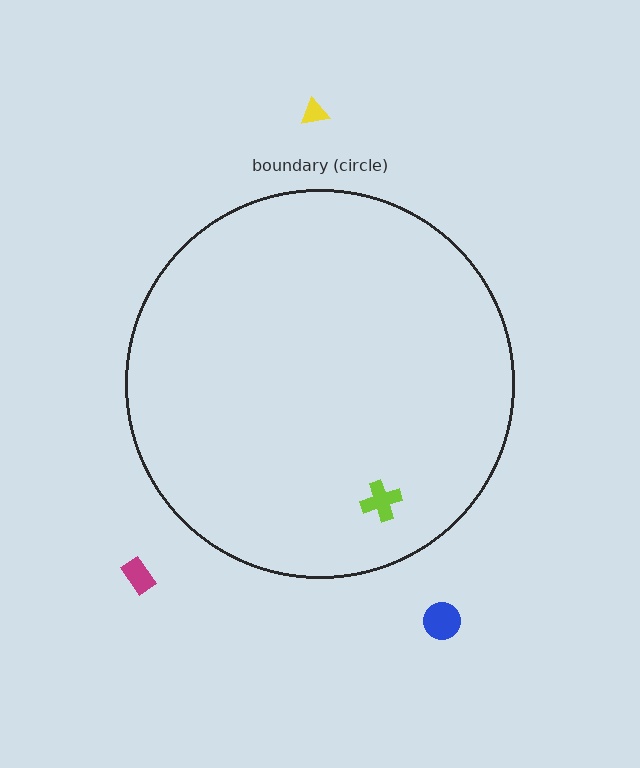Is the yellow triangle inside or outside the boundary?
Outside.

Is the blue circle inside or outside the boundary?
Outside.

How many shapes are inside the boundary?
1 inside, 3 outside.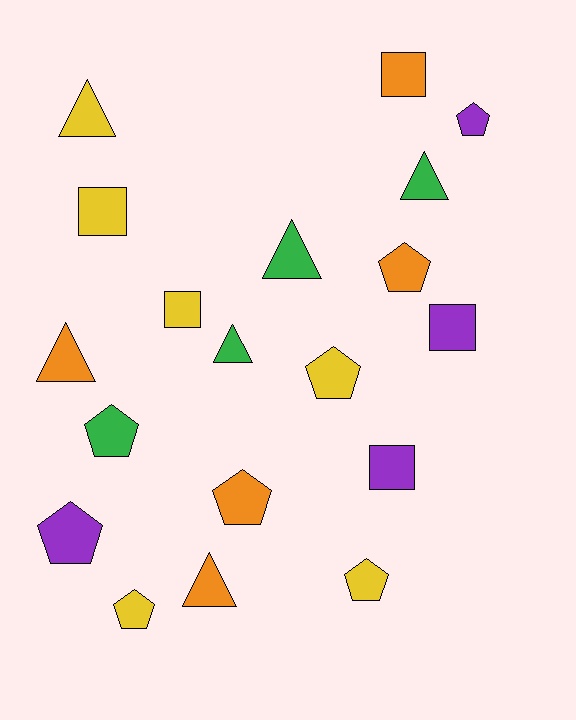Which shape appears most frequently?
Pentagon, with 8 objects.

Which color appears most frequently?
Yellow, with 6 objects.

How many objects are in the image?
There are 19 objects.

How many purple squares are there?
There are 2 purple squares.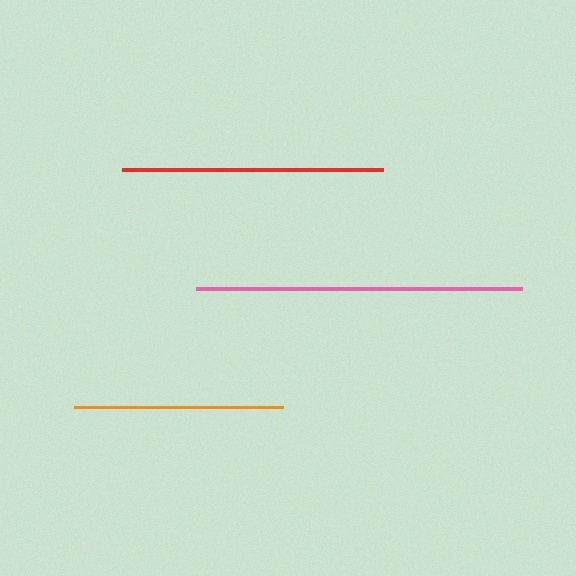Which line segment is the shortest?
The orange line is the shortest at approximately 208 pixels.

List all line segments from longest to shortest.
From longest to shortest: pink, red, orange.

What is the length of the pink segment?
The pink segment is approximately 326 pixels long.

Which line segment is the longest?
The pink line is the longest at approximately 326 pixels.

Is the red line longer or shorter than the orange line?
The red line is longer than the orange line.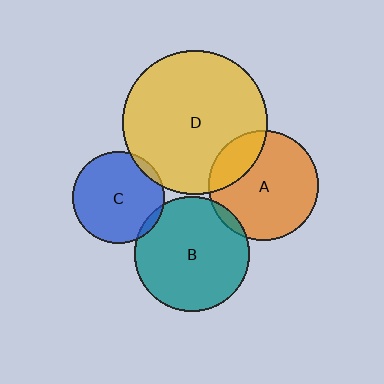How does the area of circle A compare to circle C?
Approximately 1.4 times.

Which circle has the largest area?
Circle D (yellow).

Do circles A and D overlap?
Yes.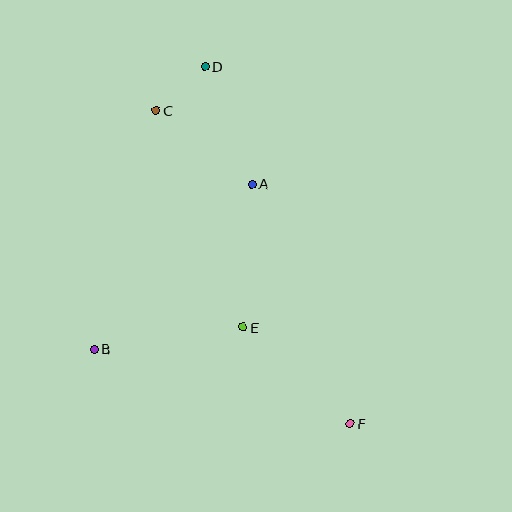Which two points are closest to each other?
Points C and D are closest to each other.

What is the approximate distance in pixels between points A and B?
The distance between A and B is approximately 228 pixels.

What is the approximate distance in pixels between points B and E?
The distance between B and E is approximately 150 pixels.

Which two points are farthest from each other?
Points D and F are farthest from each other.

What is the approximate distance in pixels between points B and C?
The distance between B and C is approximately 246 pixels.